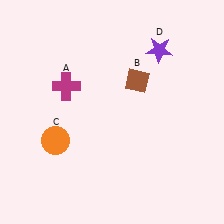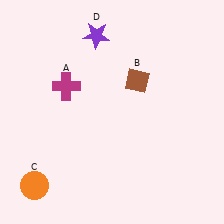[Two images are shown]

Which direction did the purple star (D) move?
The purple star (D) moved left.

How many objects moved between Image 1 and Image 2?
2 objects moved between the two images.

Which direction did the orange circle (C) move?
The orange circle (C) moved down.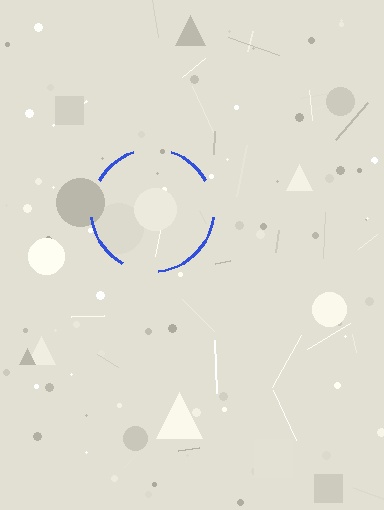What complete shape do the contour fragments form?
The contour fragments form a circle.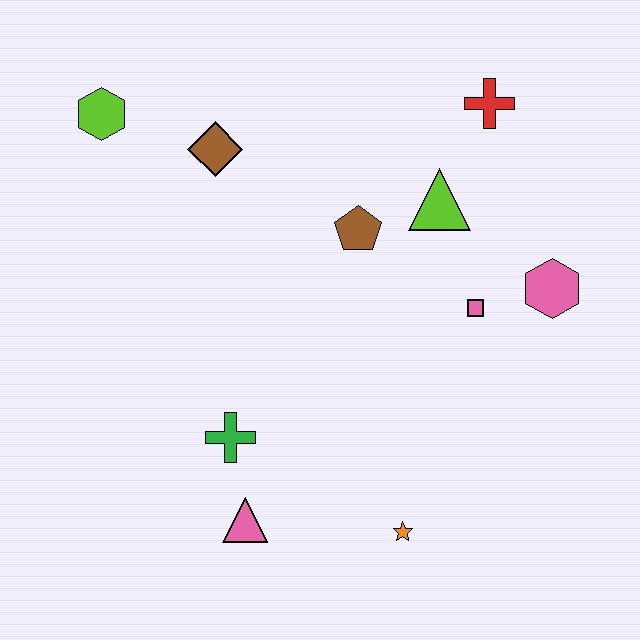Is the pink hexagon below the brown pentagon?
Yes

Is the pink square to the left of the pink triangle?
No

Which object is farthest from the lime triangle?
The pink triangle is farthest from the lime triangle.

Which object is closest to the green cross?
The pink triangle is closest to the green cross.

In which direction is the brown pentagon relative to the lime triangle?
The brown pentagon is to the left of the lime triangle.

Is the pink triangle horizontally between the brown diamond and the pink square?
Yes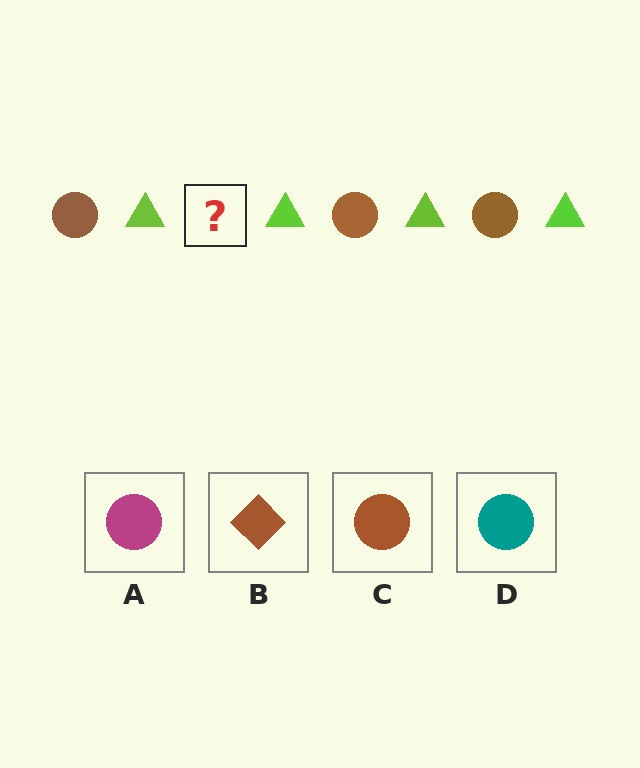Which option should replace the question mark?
Option C.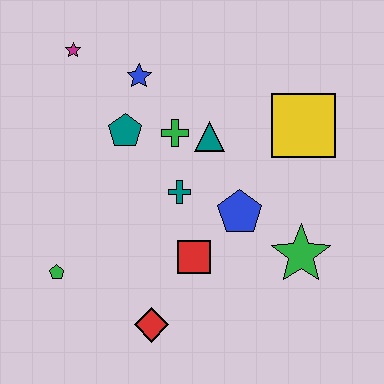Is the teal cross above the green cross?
No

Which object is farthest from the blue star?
The red diamond is farthest from the blue star.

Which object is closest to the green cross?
The teal triangle is closest to the green cross.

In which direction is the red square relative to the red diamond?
The red square is above the red diamond.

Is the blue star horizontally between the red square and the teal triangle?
No